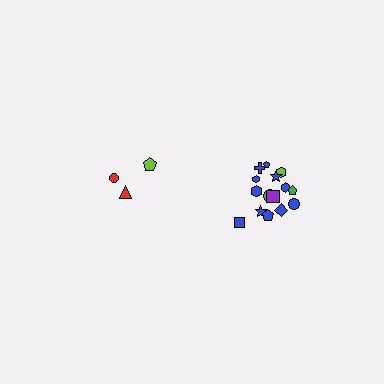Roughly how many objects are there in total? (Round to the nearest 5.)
Roughly 20 objects in total.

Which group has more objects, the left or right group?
The right group.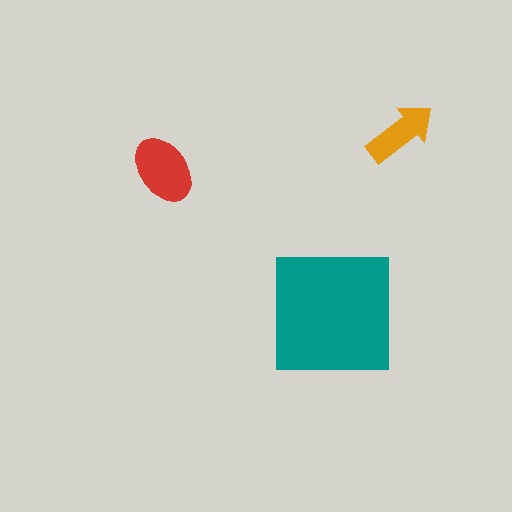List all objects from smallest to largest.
The orange arrow, the red ellipse, the teal square.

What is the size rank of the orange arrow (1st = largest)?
3rd.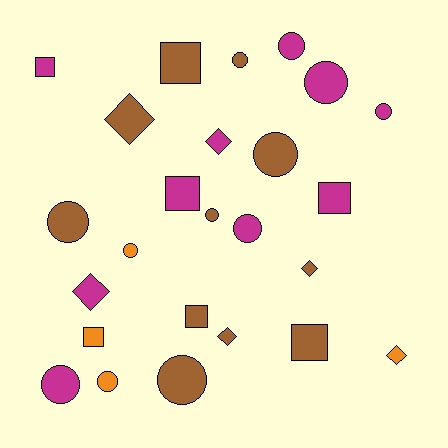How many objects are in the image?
There are 25 objects.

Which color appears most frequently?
Brown, with 11 objects.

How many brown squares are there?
There are 3 brown squares.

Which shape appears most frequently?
Circle, with 12 objects.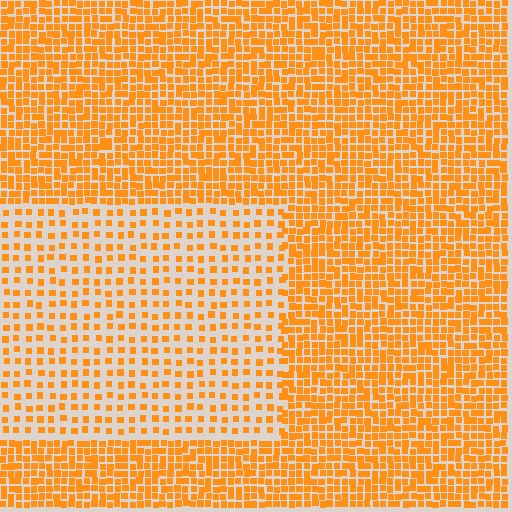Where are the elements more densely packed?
The elements are more densely packed outside the rectangle boundary.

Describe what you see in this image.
The image contains small orange elements arranged at two different densities. A rectangle-shaped region is visible where the elements are less densely packed than the surrounding area.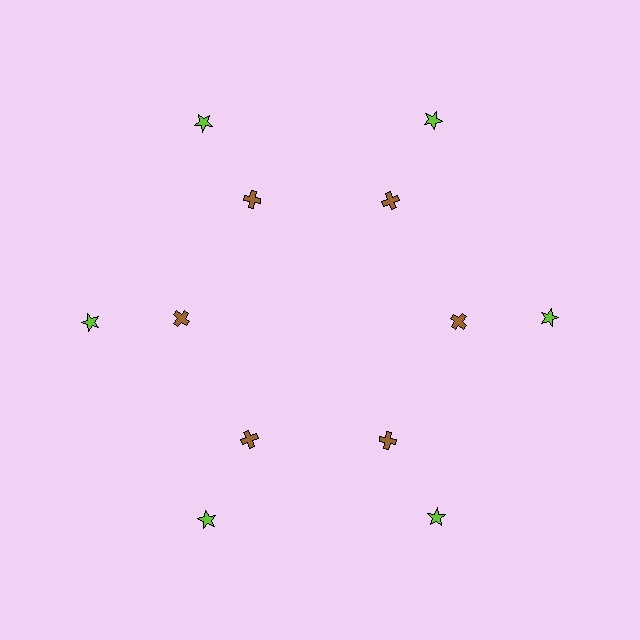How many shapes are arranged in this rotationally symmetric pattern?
There are 12 shapes, arranged in 6 groups of 2.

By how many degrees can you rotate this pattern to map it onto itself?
The pattern maps onto itself every 60 degrees of rotation.